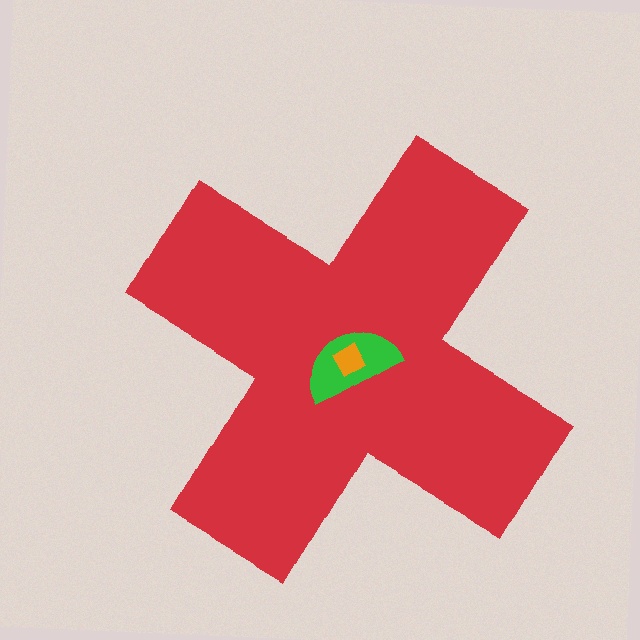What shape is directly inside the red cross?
The green semicircle.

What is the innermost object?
The orange diamond.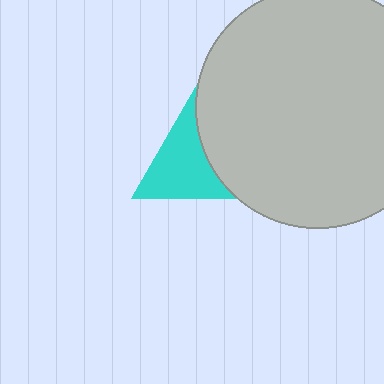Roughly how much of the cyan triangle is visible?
About half of it is visible (roughly 58%).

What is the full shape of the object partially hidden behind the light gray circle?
The partially hidden object is a cyan triangle.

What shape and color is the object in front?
The object in front is a light gray circle.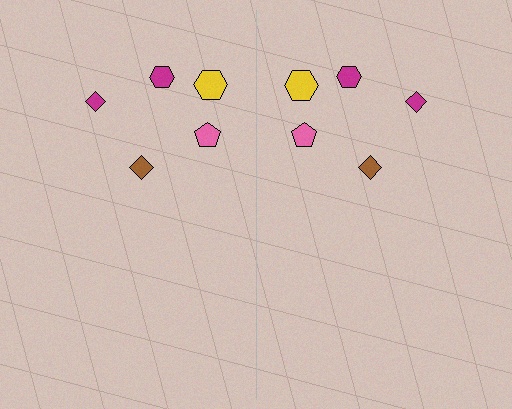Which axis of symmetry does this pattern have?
The pattern has a vertical axis of symmetry running through the center of the image.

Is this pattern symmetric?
Yes, this pattern has bilateral (reflection) symmetry.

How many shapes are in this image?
There are 10 shapes in this image.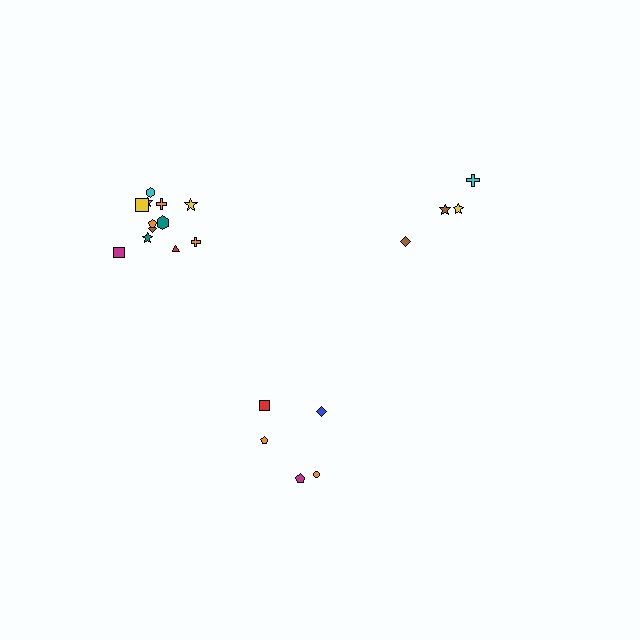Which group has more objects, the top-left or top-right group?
The top-left group.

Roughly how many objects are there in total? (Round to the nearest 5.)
Roughly 20 objects in total.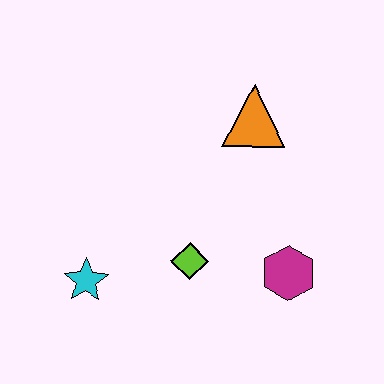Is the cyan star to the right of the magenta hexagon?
No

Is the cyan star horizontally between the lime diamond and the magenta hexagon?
No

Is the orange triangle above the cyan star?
Yes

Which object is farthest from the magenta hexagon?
The cyan star is farthest from the magenta hexagon.